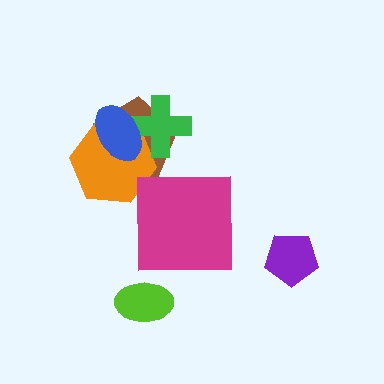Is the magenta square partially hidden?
No, no other shape covers it.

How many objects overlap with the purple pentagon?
0 objects overlap with the purple pentagon.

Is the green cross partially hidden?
Yes, it is partially covered by another shape.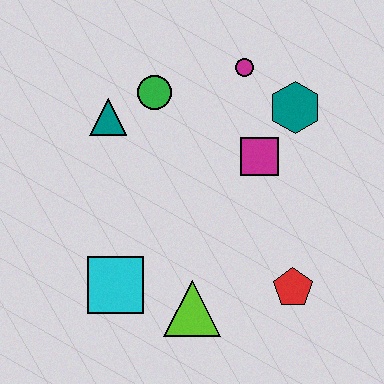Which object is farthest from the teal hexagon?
The cyan square is farthest from the teal hexagon.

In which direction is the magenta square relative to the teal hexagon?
The magenta square is below the teal hexagon.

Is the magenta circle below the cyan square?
No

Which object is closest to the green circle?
The teal triangle is closest to the green circle.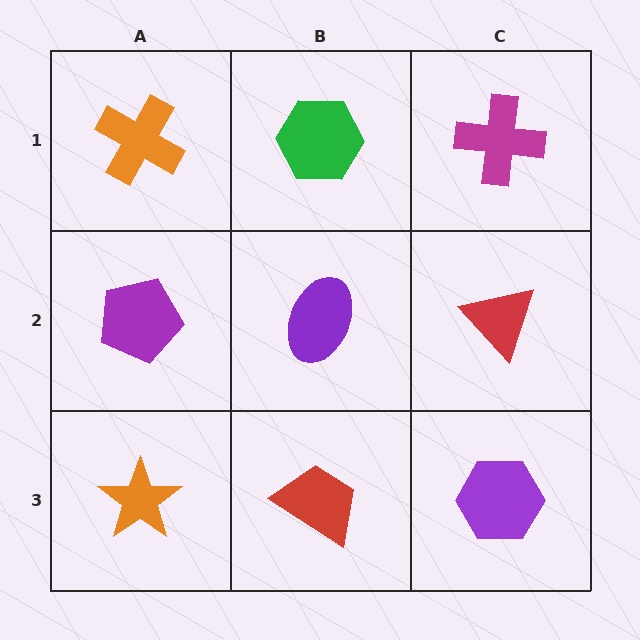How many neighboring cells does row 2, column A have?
3.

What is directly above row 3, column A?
A purple pentagon.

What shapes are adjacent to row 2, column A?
An orange cross (row 1, column A), an orange star (row 3, column A), a purple ellipse (row 2, column B).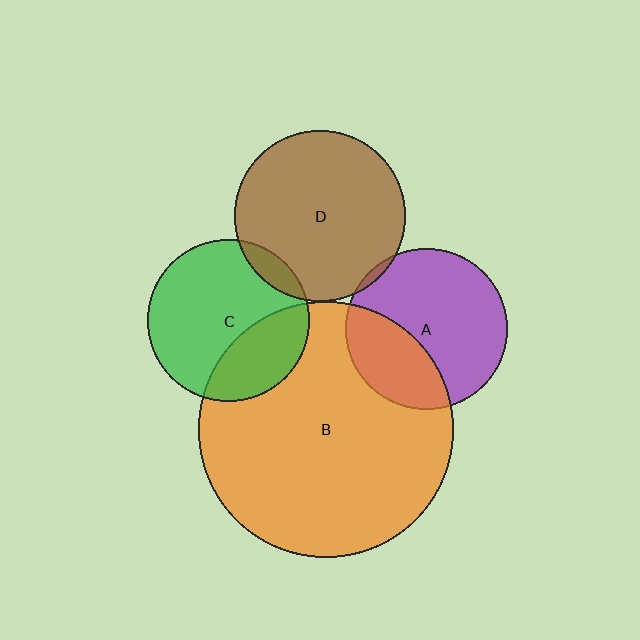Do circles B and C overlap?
Yes.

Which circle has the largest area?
Circle B (orange).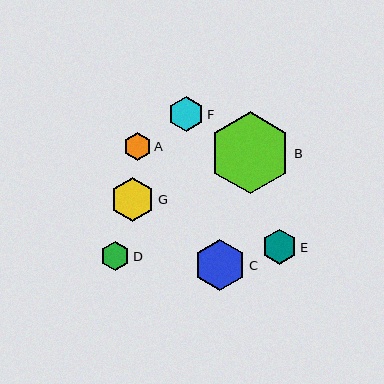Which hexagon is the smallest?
Hexagon A is the smallest with a size of approximately 28 pixels.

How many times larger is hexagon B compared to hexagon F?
Hexagon B is approximately 2.3 times the size of hexagon F.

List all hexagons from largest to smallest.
From largest to smallest: B, C, G, F, E, D, A.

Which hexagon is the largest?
Hexagon B is the largest with a size of approximately 82 pixels.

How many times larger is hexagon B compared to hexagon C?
Hexagon B is approximately 1.6 times the size of hexagon C.